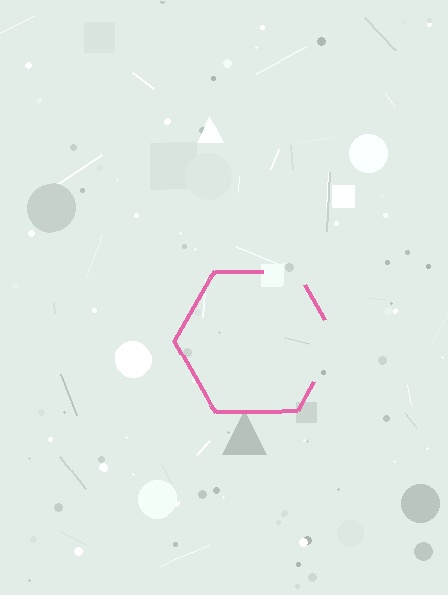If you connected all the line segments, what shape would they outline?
They would outline a hexagon.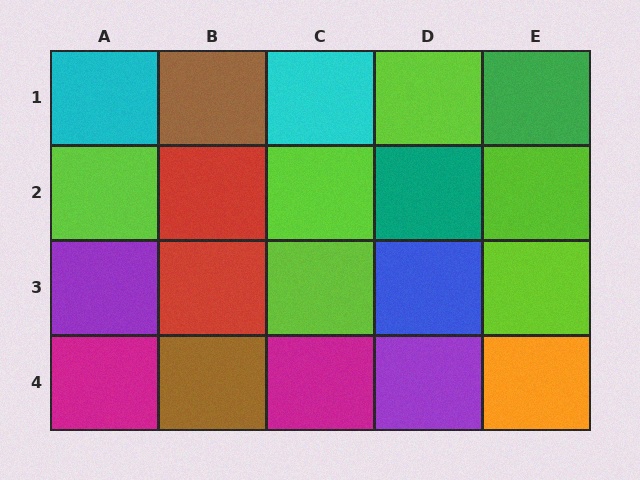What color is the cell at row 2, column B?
Red.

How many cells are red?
2 cells are red.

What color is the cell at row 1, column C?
Cyan.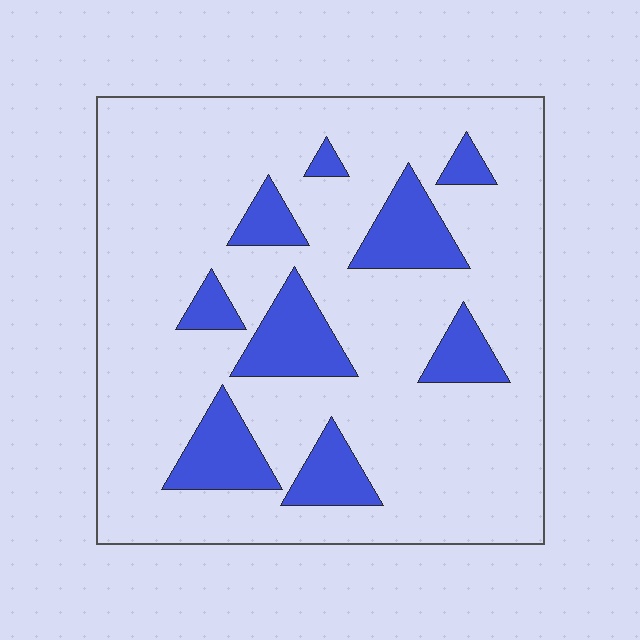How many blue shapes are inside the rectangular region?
9.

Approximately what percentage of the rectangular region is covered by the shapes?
Approximately 20%.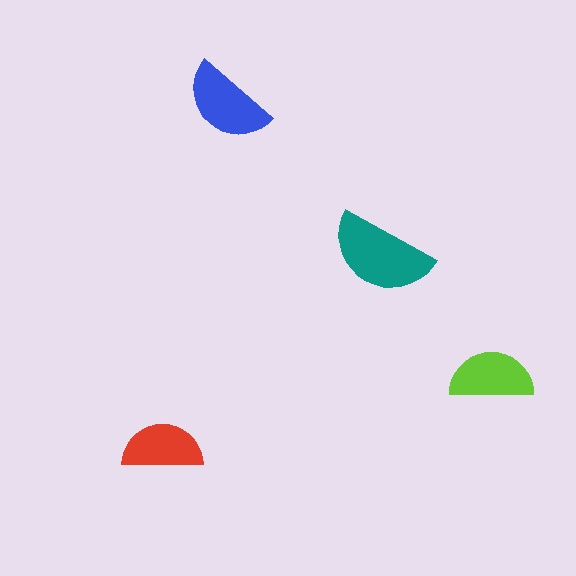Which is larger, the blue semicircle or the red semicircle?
The blue one.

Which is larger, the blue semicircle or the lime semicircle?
The blue one.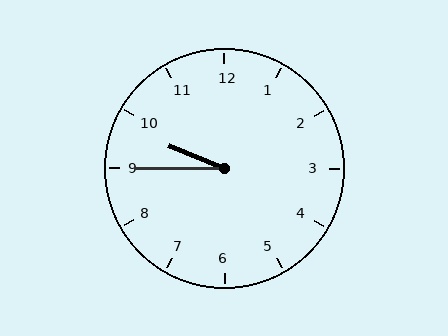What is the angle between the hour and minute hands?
Approximately 22 degrees.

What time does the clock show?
9:45.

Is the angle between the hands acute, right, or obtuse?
It is acute.